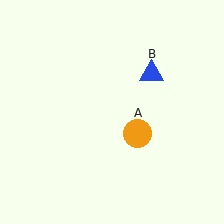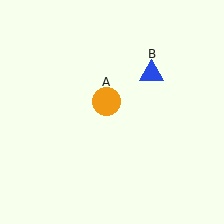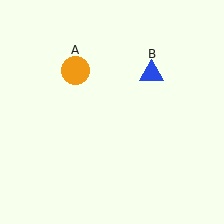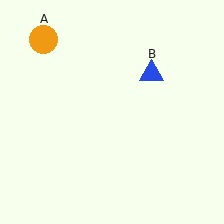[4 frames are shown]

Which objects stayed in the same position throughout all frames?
Blue triangle (object B) remained stationary.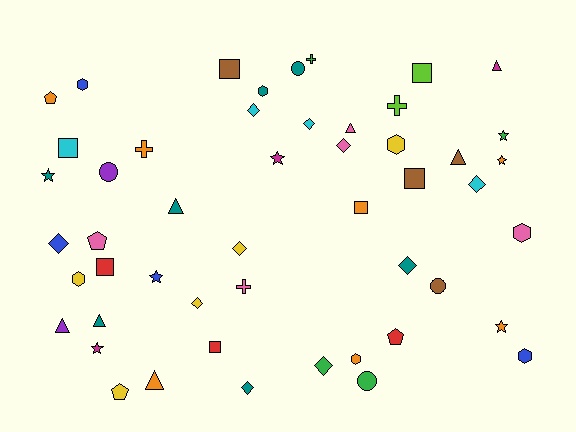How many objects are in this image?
There are 50 objects.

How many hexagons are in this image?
There are 7 hexagons.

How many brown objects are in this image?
There are 4 brown objects.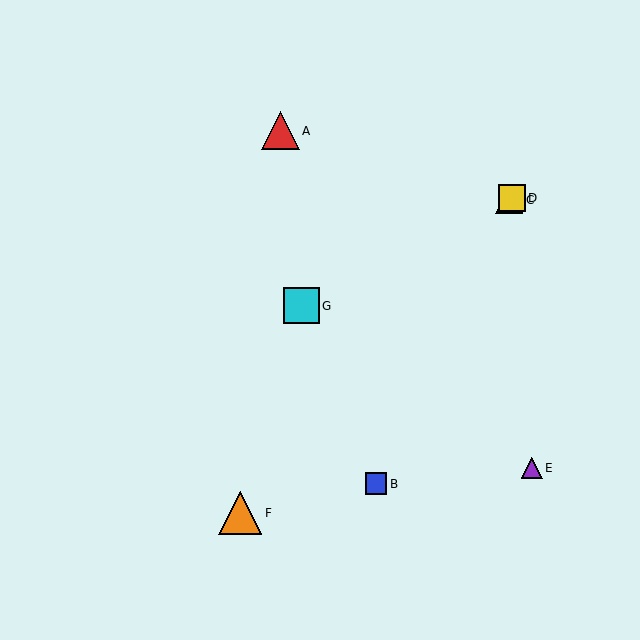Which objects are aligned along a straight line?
Objects C, D, G are aligned along a straight line.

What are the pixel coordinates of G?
Object G is at (301, 306).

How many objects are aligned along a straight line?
3 objects (C, D, G) are aligned along a straight line.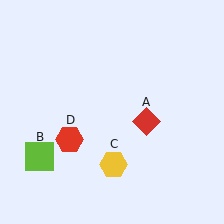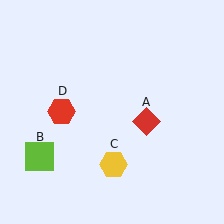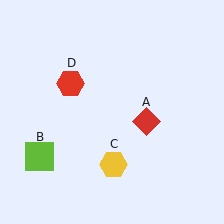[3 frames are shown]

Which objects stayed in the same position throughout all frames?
Red diamond (object A) and lime square (object B) and yellow hexagon (object C) remained stationary.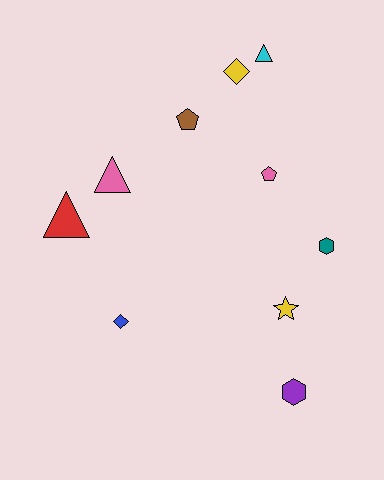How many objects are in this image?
There are 10 objects.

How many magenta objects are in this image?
There are no magenta objects.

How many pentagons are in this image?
There are 2 pentagons.